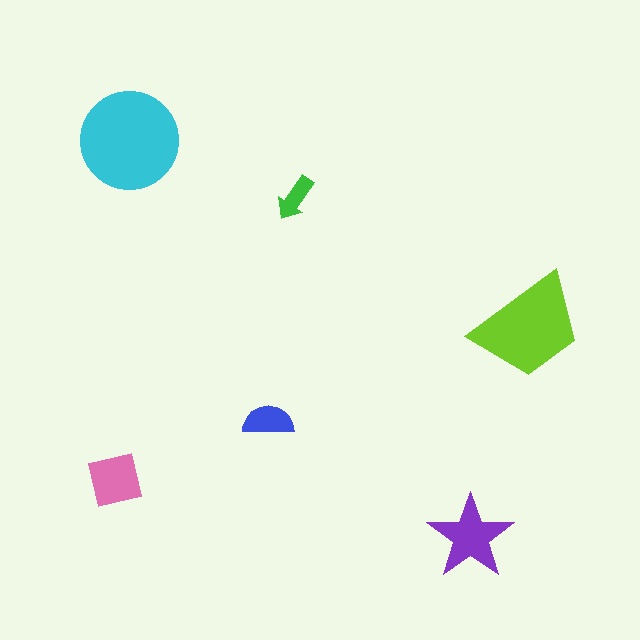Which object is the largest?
The cyan circle.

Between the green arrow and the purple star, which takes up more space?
The purple star.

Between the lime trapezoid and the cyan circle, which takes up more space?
The cyan circle.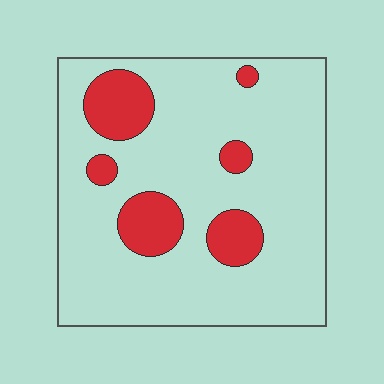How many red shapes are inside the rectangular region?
6.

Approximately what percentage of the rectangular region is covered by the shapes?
Approximately 15%.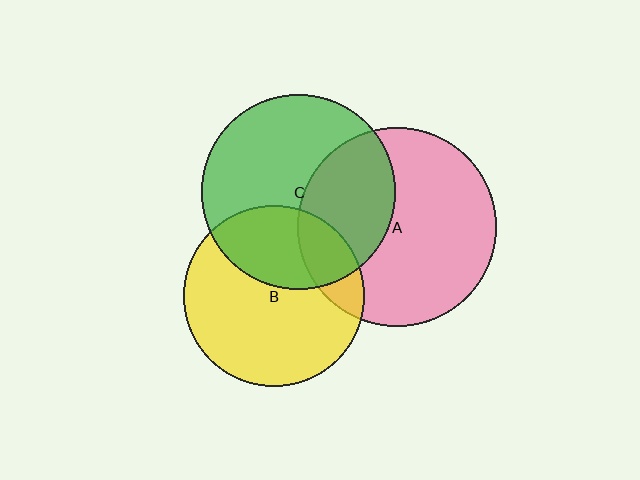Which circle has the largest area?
Circle A (pink).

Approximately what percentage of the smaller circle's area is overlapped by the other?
Approximately 15%.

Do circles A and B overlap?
Yes.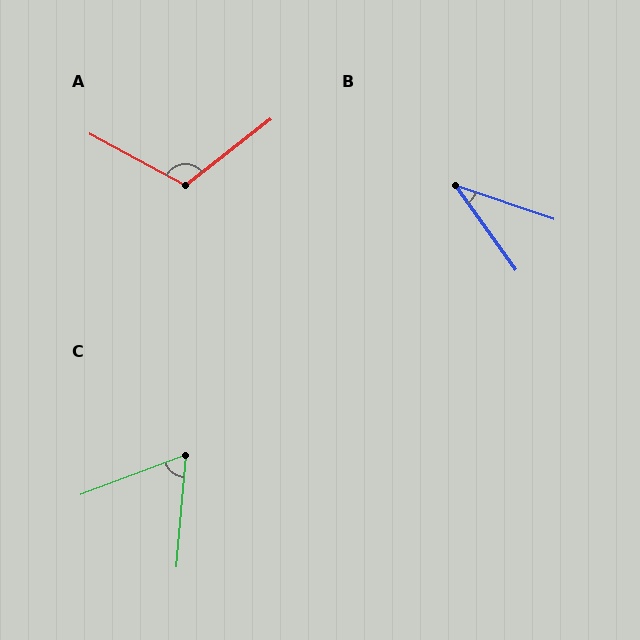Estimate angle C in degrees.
Approximately 64 degrees.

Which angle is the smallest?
B, at approximately 35 degrees.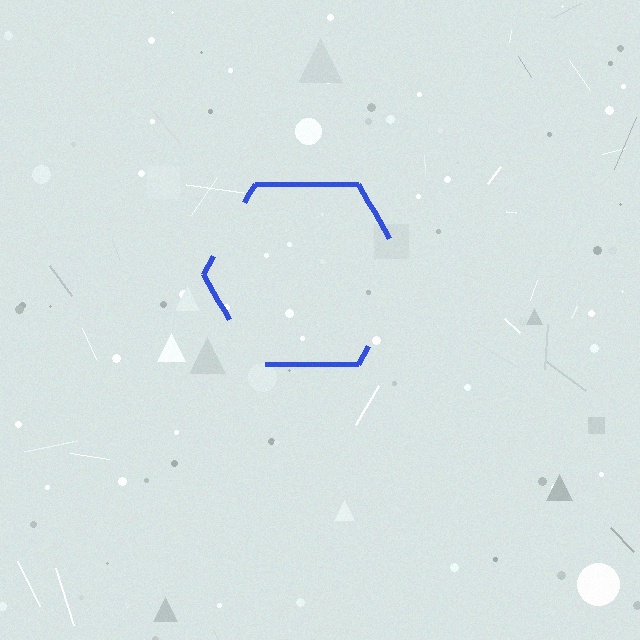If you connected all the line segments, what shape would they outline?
They would outline a hexagon.